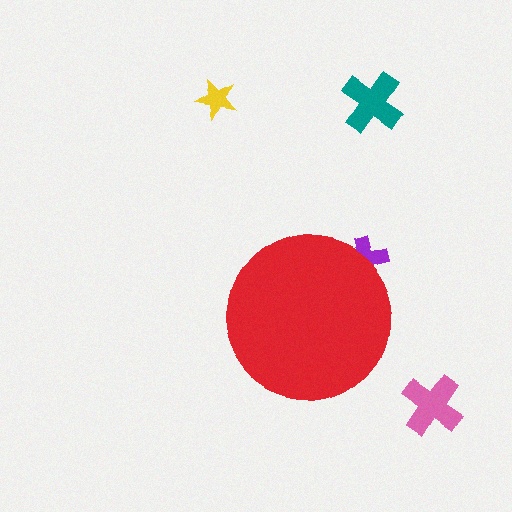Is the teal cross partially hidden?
No, the teal cross is fully visible.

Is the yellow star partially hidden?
No, the yellow star is fully visible.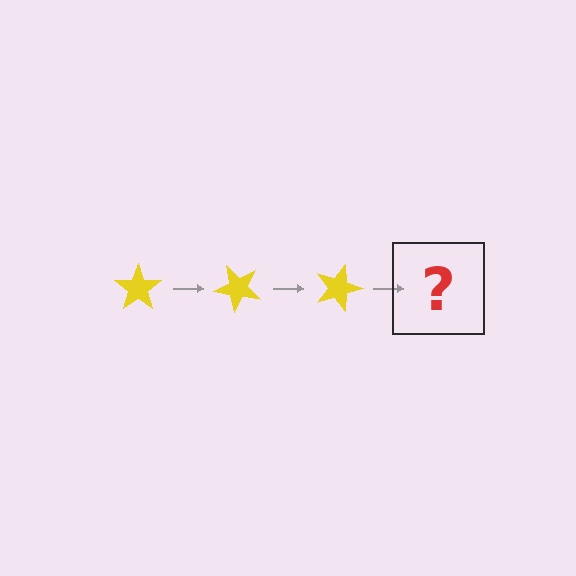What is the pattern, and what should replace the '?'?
The pattern is that the star rotates 45 degrees each step. The '?' should be a yellow star rotated 135 degrees.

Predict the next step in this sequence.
The next step is a yellow star rotated 135 degrees.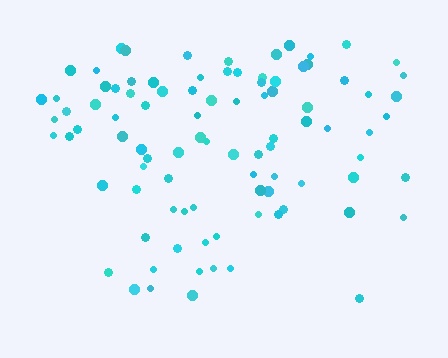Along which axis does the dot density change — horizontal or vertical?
Vertical.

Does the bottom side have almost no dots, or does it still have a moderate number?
Still a moderate number, just noticeably fewer than the top.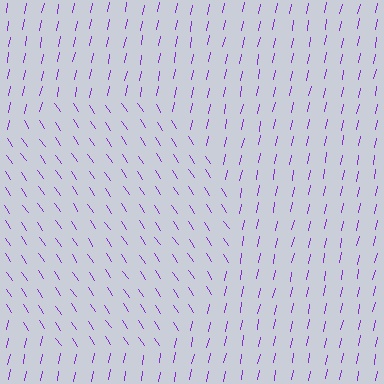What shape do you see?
I see a circle.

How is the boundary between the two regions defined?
The boundary is defined purely by a change in line orientation (approximately 45 degrees difference). All lines are the same color and thickness.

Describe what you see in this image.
The image is filled with small purple line segments. A circle region in the image has lines oriented differently from the surrounding lines, creating a visible texture boundary.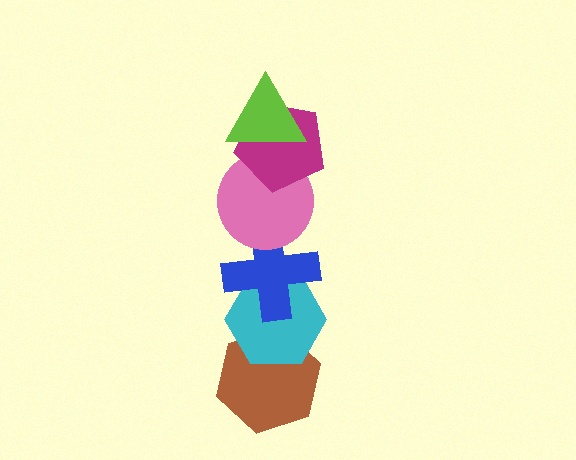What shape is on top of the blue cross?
The pink circle is on top of the blue cross.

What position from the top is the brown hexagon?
The brown hexagon is 6th from the top.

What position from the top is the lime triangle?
The lime triangle is 1st from the top.